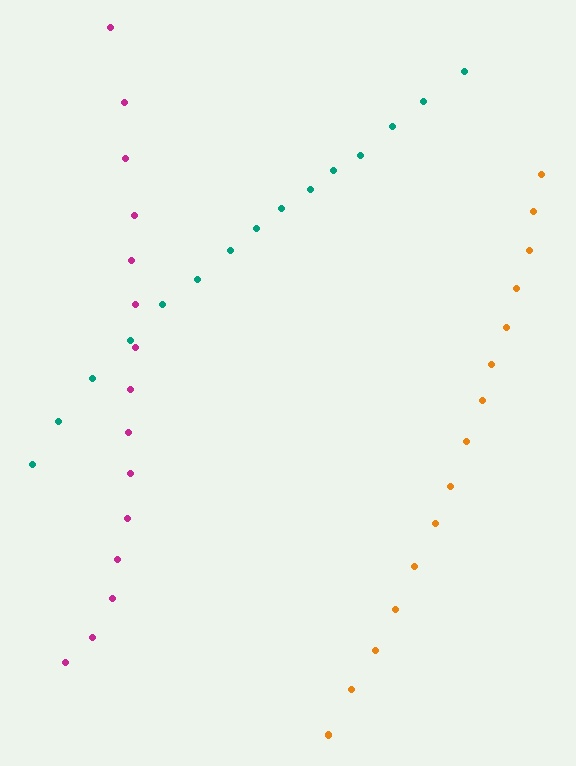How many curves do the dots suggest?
There are 3 distinct paths.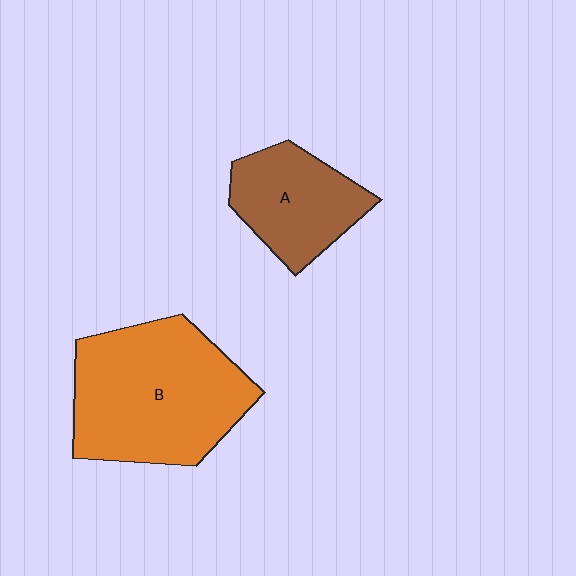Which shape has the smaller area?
Shape A (brown).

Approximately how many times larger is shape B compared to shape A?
Approximately 1.8 times.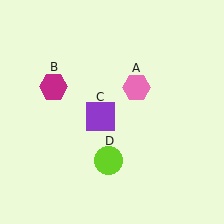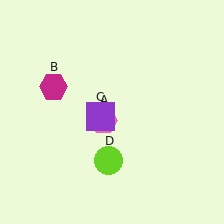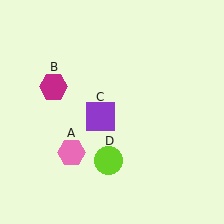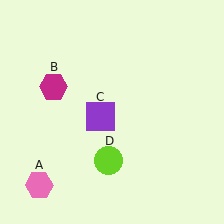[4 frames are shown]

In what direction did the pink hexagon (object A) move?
The pink hexagon (object A) moved down and to the left.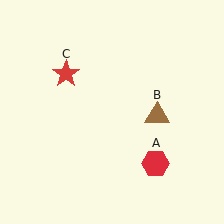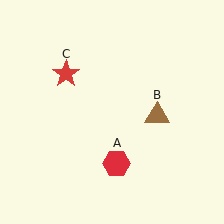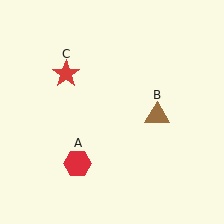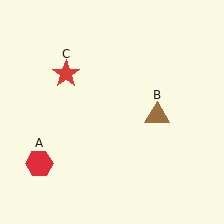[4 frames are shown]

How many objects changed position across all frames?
1 object changed position: red hexagon (object A).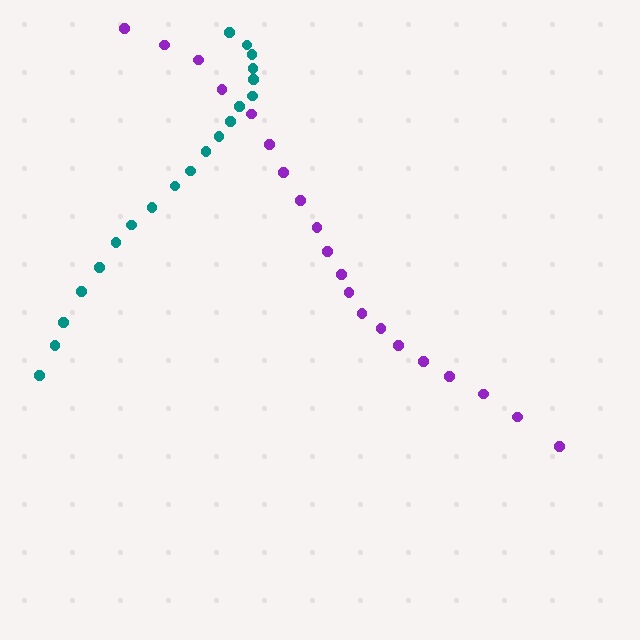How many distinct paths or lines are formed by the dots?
There are 2 distinct paths.